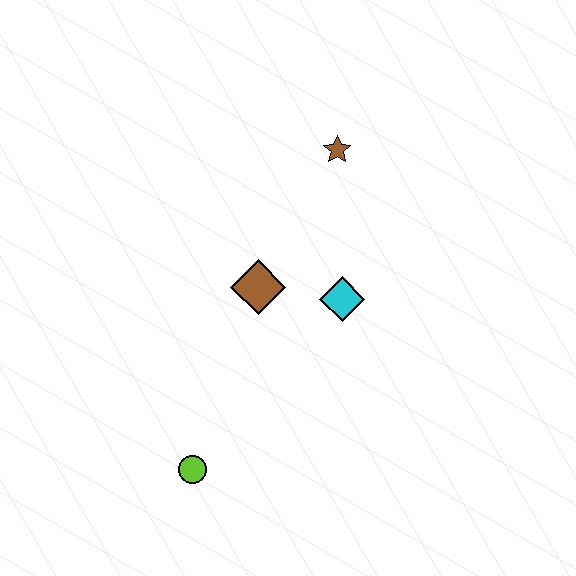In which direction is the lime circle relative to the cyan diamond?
The lime circle is below the cyan diamond.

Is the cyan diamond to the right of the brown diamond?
Yes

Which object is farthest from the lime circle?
The brown star is farthest from the lime circle.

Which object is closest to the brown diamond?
The cyan diamond is closest to the brown diamond.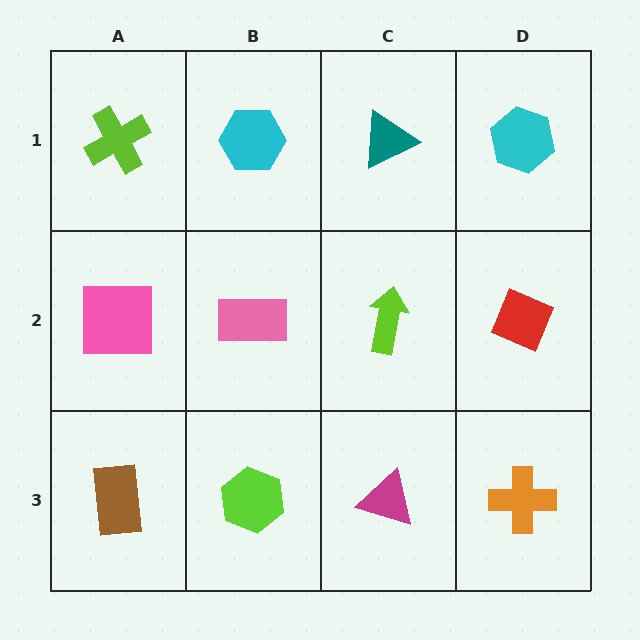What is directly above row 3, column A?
A pink square.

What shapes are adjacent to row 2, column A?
A lime cross (row 1, column A), a brown rectangle (row 3, column A), a pink rectangle (row 2, column B).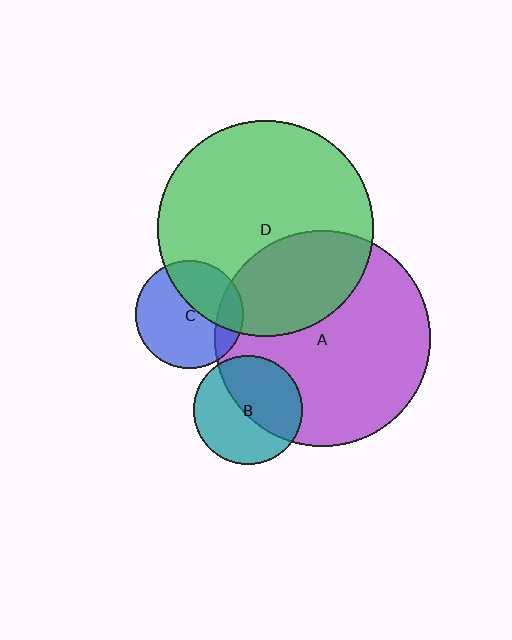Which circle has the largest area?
Circle D (green).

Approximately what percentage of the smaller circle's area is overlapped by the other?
Approximately 40%.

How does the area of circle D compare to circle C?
Approximately 4.0 times.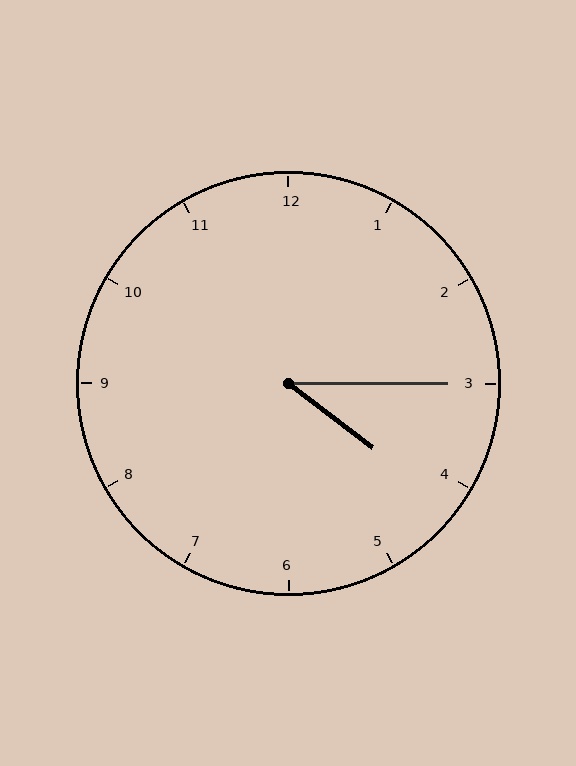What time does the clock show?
4:15.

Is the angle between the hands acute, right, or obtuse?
It is acute.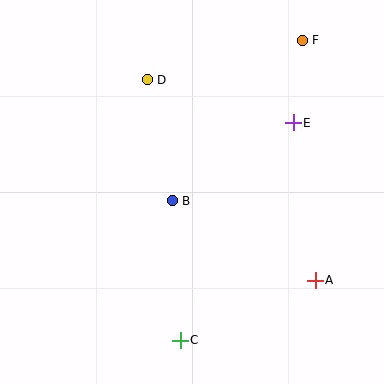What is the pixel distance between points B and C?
The distance between B and C is 139 pixels.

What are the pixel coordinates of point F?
Point F is at (302, 40).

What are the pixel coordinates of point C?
Point C is at (180, 340).